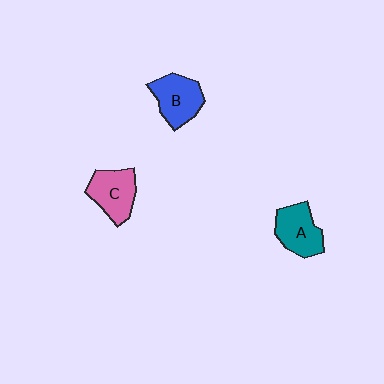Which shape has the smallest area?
Shape A (teal).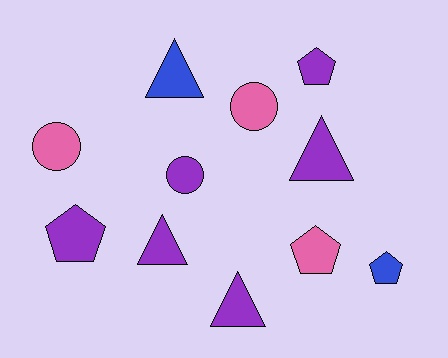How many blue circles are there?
There are no blue circles.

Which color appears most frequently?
Purple, with 6 objects.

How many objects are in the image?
There are 11 objects.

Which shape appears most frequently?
Triangle, with 4 objects.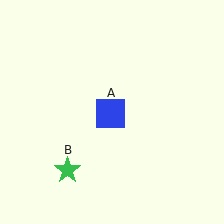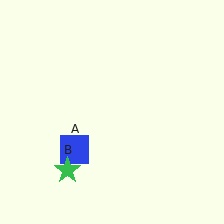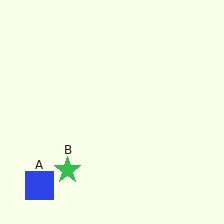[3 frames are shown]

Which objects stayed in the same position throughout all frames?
Green star (object B) remained stationary.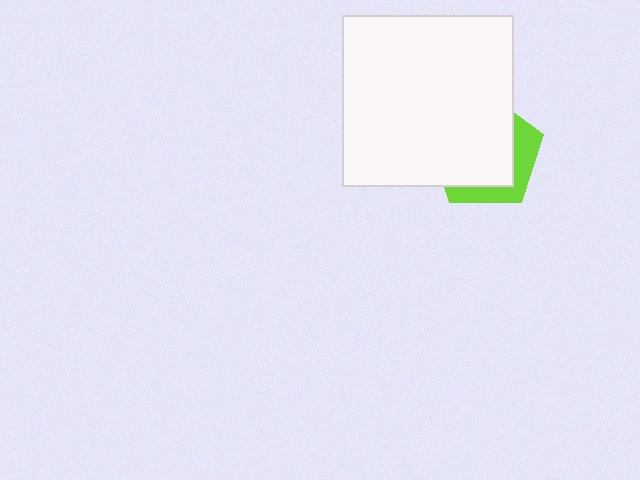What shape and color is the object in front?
The object in front is a white square.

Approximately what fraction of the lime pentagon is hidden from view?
Roughly 70% of the lime pentagon is hidden behind the white square.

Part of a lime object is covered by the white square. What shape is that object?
It is a pentagon.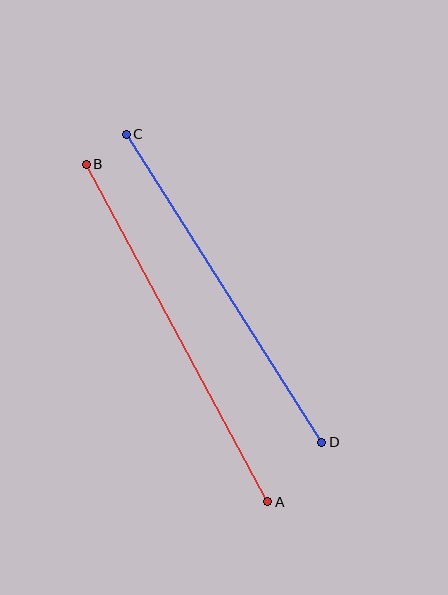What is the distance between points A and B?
The distance is approximately 383 pixels.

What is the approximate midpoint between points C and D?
The midpoint is at approximately (224, 288) pixels.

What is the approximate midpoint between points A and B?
The midpoint is at approximately (177, 333) pixels.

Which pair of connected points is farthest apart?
Points A and B are farthest apart.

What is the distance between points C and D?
The distance is approximately 365 pixels.